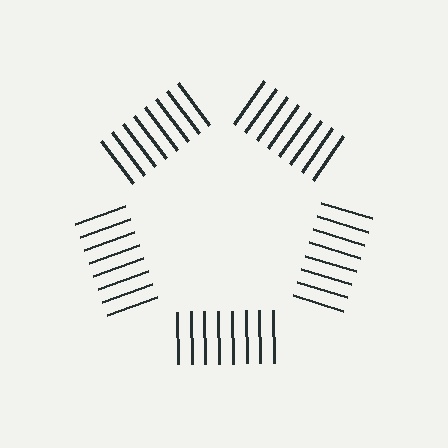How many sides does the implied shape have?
5 sides — the line-ends trace a pentagon.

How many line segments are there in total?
40 — 8 along each of the 5 edges.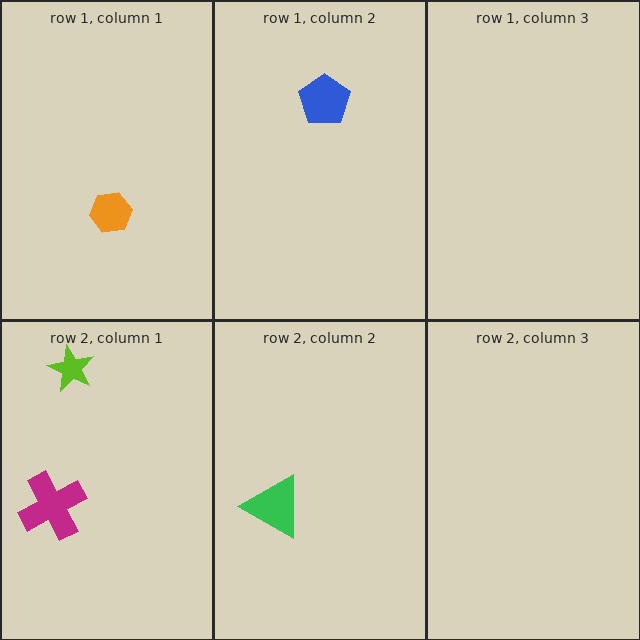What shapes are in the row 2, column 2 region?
The green triangle.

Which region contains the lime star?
The row 2, column 1 region.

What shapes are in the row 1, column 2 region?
The blue pentagon.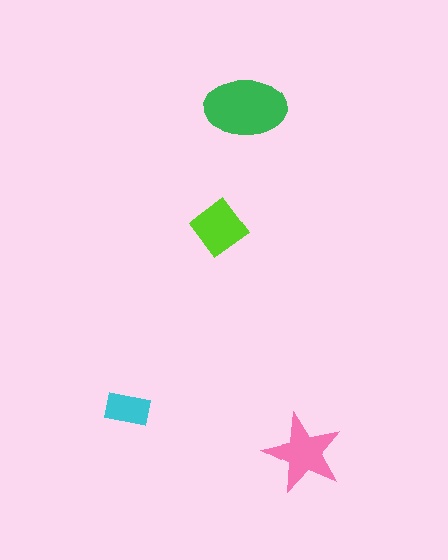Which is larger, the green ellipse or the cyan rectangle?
The green ellipse.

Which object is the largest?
The green ellipse.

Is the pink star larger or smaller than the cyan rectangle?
Larger.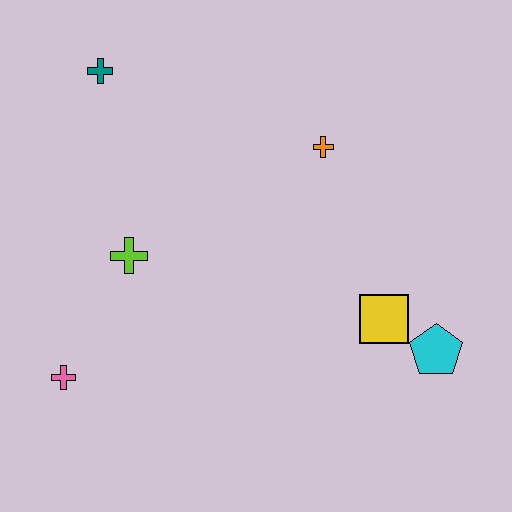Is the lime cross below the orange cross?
Yes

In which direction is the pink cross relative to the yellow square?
The pink cross is to the left of the yellow square.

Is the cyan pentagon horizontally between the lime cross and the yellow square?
No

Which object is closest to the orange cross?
The yellow square is closest to the orange cross.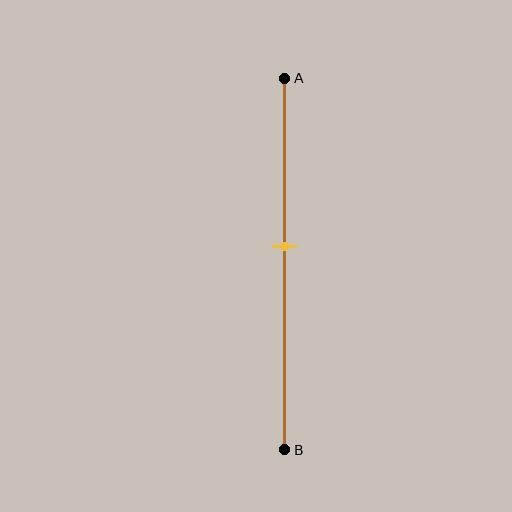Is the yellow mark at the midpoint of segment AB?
No, the mark is at about 45% from A, not at the 50% midpoint.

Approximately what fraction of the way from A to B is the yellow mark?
The yellow mark is approximately 45% of the way from A to B.